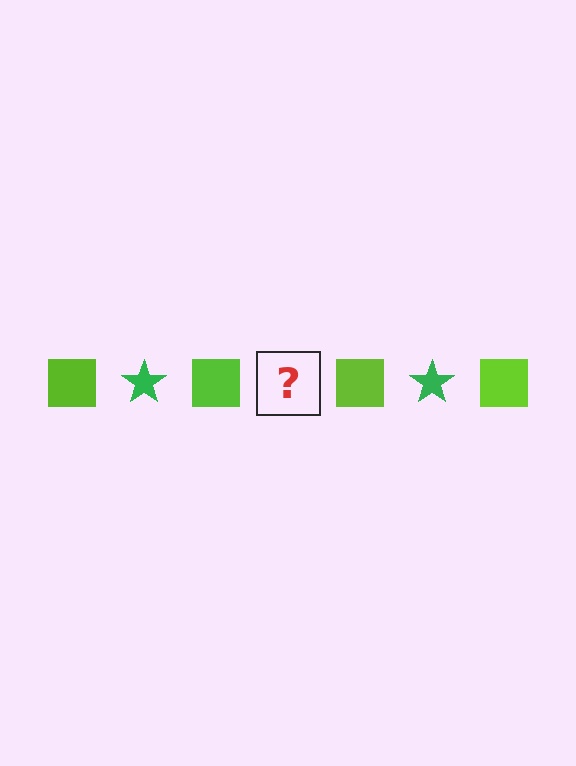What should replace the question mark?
The question mark should be replaced with a green star.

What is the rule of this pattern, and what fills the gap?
The rule is that the pattern alternates between lime square and green star. The gap should be filled with a green star.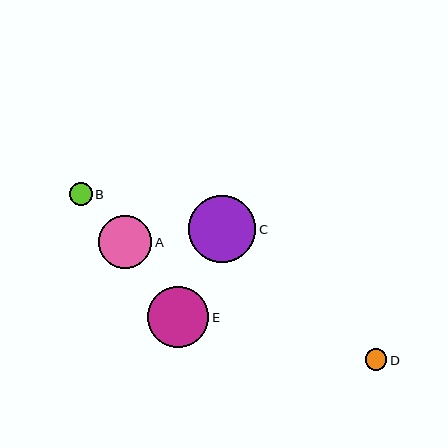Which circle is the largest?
Circle C is the largest with a size of approximately 68 pixels.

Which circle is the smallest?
Circle D is the smallest with a size of approximately 22 pixels.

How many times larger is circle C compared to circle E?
Circle C is approximately 1.1 times the size of circle E.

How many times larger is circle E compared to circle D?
Circle E is approximately 2.8 times the size of circle D.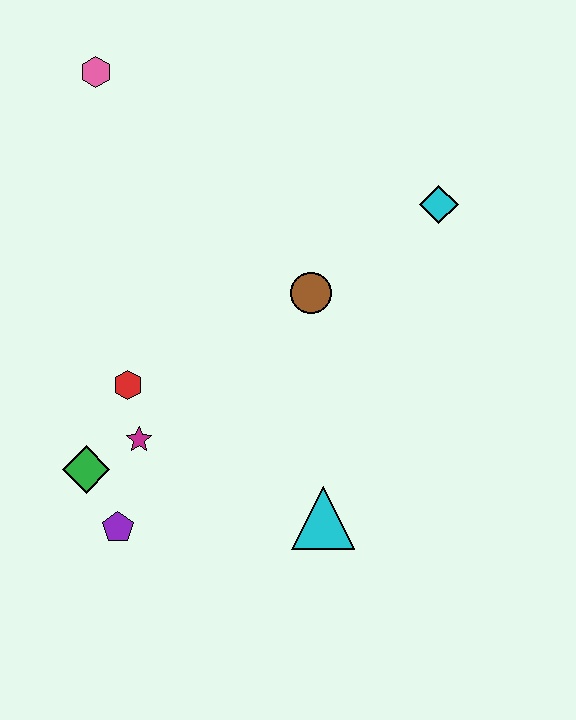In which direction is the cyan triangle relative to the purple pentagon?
The cyan triangle is to the right of the purple pentagon.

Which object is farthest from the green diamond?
The cyan diamond is farthest from the green diamond.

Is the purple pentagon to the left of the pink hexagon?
No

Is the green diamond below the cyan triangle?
No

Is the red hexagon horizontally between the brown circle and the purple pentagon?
Yes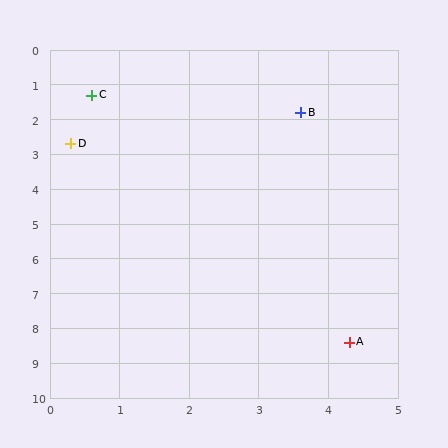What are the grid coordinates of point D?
Point D is at approximately (0.3, 2.7).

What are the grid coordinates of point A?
Point A is at approximately (4.3, 8.4).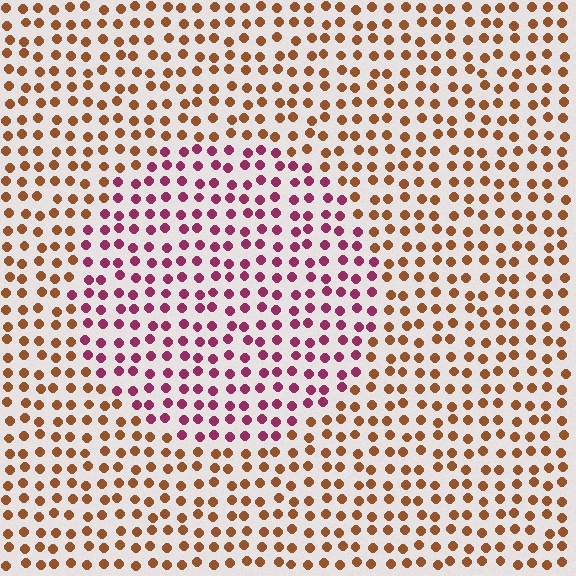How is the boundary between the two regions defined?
The boundary is defined purely by a slight shift in hue (about 55 degrees). Spacing, size, and orientation are identical on both sides.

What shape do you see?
I see a circle.